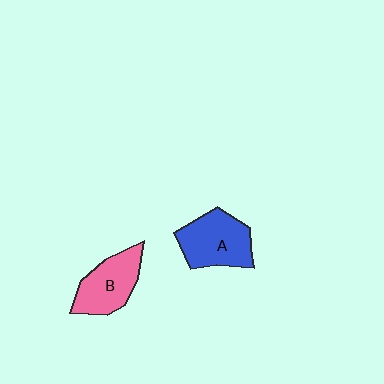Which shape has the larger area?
Shape A (blue).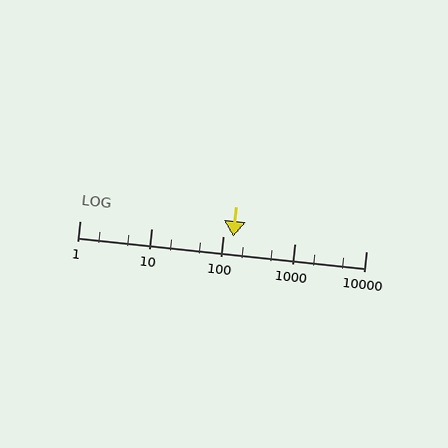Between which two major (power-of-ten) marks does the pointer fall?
The pointer is between 100 and 1000.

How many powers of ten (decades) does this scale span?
The scale spans 4 decades, from 1 to 10000.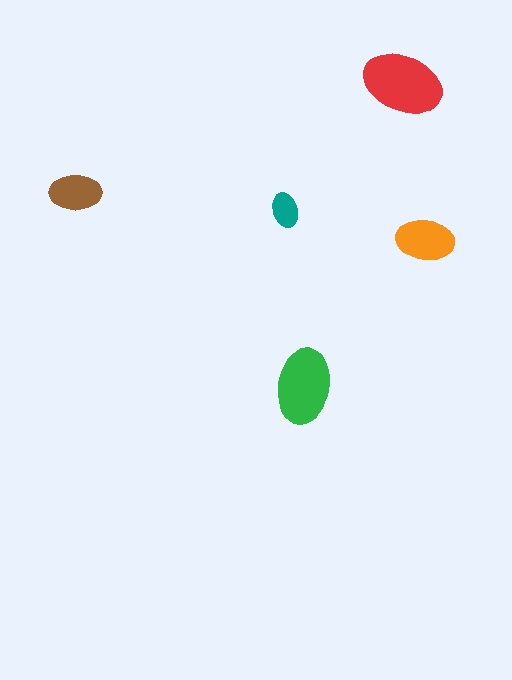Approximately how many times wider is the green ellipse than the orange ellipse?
About 1.5 times wider.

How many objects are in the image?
There are 5 objects in the image.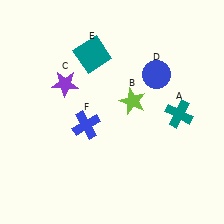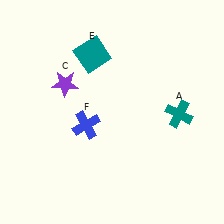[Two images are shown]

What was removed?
The lime star (B), the blue circle (D) were removed in Image 2.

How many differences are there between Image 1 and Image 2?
There are 2 differences between the two images.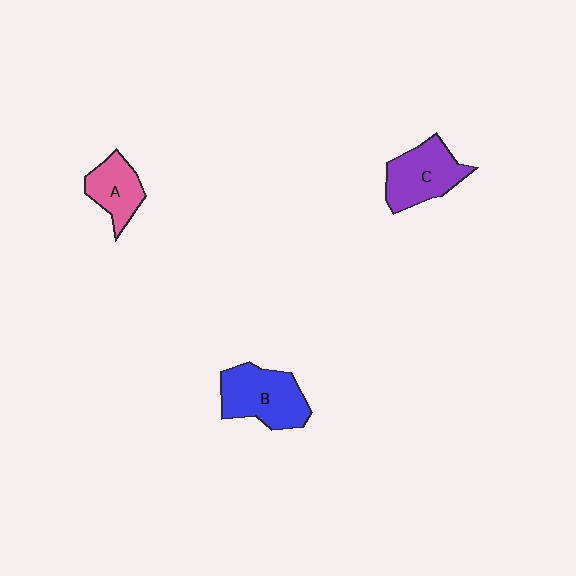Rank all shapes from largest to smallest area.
From largest to smallest: B (blue), C (purple), A (pink).